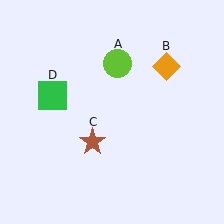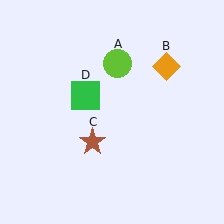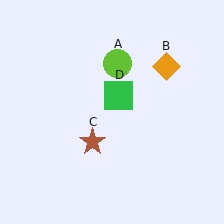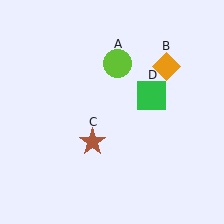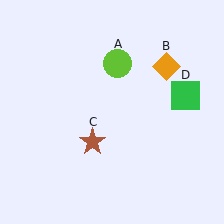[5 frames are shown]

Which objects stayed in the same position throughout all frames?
Lime circle (object A) and orange diamond (object B) and brown star (object C) remained stationary.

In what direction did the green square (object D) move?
The green square (object D) moved right.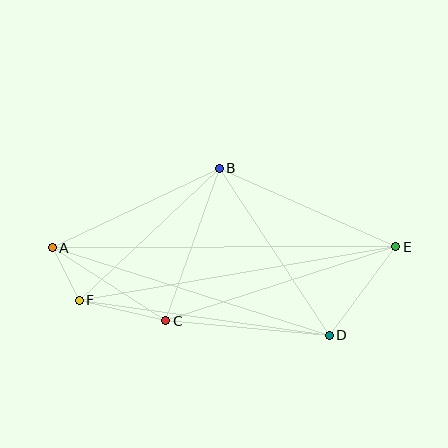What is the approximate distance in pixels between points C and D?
The distance between C and D is approximately 164 pixels.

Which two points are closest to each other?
Points A and F are closest to each other.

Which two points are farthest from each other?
Points A and E are farthest from each other.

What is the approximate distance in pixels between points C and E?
The distance between C and E is approximately 242 pixels.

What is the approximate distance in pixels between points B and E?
The distance between B and E is approximately 193 pixels.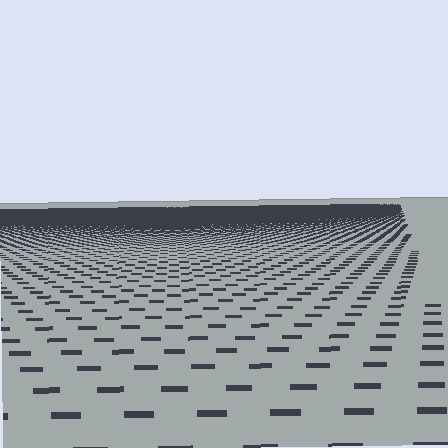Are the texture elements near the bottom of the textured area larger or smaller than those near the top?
Larger. Near the bottom, elements are closer to the viewer and appear at a bigger on-screen size.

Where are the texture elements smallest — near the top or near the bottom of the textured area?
Near the top.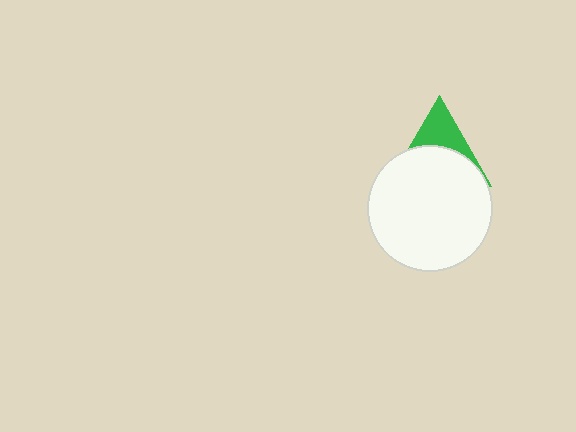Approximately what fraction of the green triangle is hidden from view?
Roughly 64% of the green triangle is hidden behind the white circle.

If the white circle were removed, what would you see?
You would see the complete green triangle.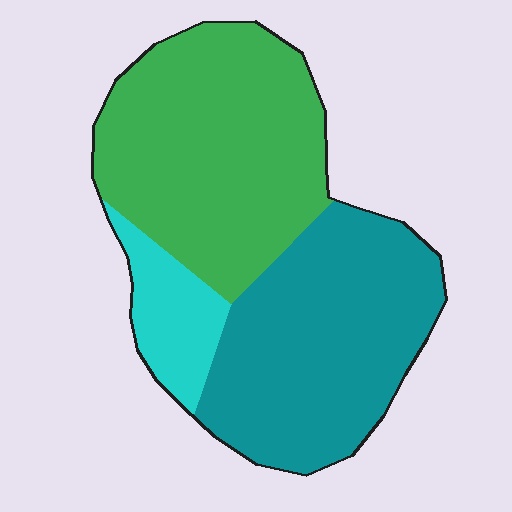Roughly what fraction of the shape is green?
Green covers 46% of the shape.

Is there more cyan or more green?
Green.